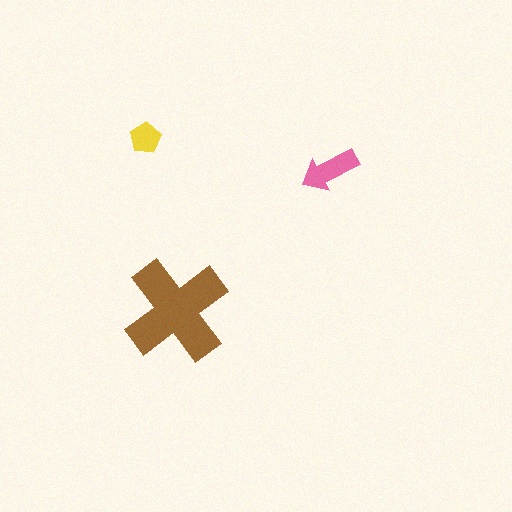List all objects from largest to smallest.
The brown cross, the pink arrow, the yellow pentagon.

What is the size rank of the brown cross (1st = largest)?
1st.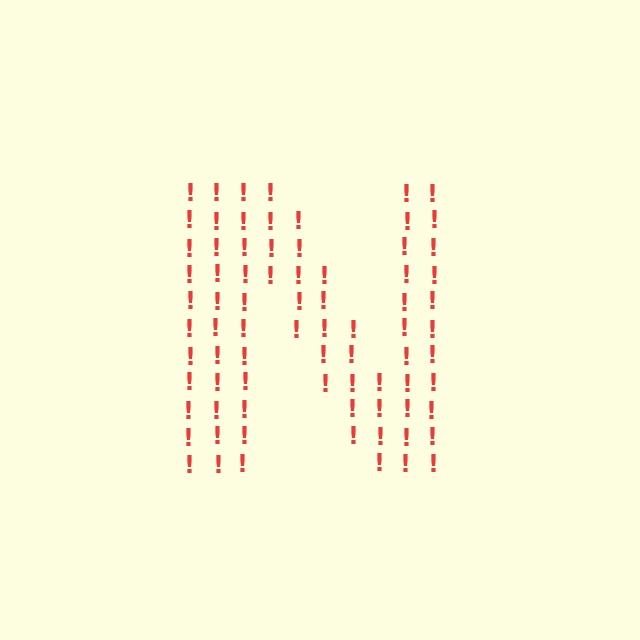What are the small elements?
The small elements are exclamation marks.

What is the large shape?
The large shape is the letter N.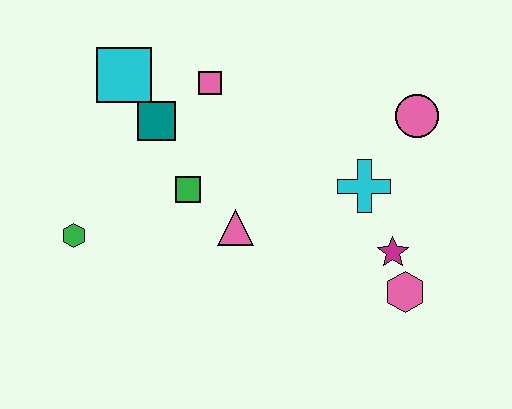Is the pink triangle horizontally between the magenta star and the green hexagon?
Yes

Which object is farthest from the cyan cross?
The green hexagon is farthest from the cyan cross.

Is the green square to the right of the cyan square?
Yes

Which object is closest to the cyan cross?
The magenta star is closest to the cyan cross.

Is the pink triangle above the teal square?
No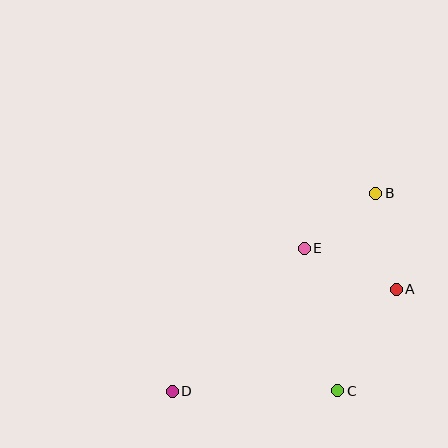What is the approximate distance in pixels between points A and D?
The distance between A and D is approximately 246 pixels.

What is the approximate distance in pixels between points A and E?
The distance between A and E is approximately 101 pixels.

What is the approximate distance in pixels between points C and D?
The distance between C and D is approximately 166 pixels.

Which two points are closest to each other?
Points B and E are closest to each other.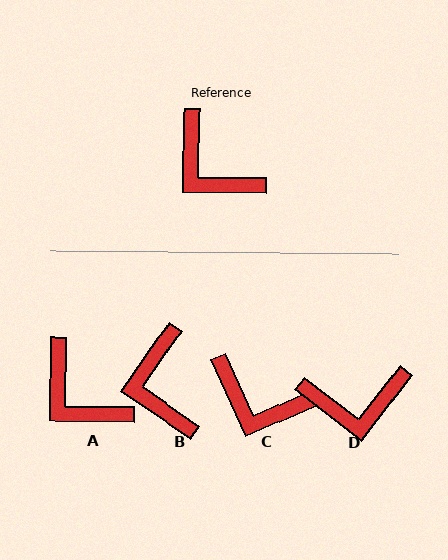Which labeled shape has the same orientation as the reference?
A.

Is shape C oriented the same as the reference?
No, it is off by about 25 degrees.